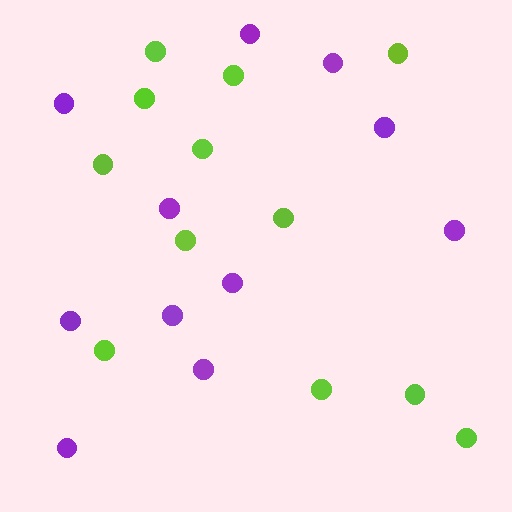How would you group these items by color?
There are 2 groups: one group of lime circles (12) and one group of purple circles (11).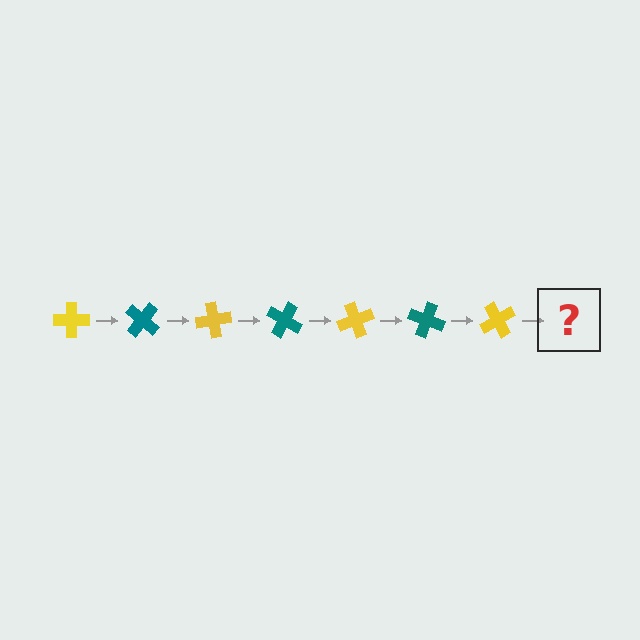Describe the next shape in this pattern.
It should be a teal cross, rotated 280 degrees from the start.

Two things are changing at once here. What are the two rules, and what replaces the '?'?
The two rules are that it rotates 40 degrees each step and the color cycles through yellow and teal. The '?' should be a teal cross, rotated 280 degrees from the start.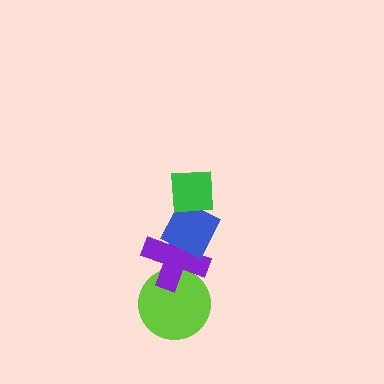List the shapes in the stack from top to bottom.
From top to bottom: the green square, the blue diamond, the purple cross, the lime circle.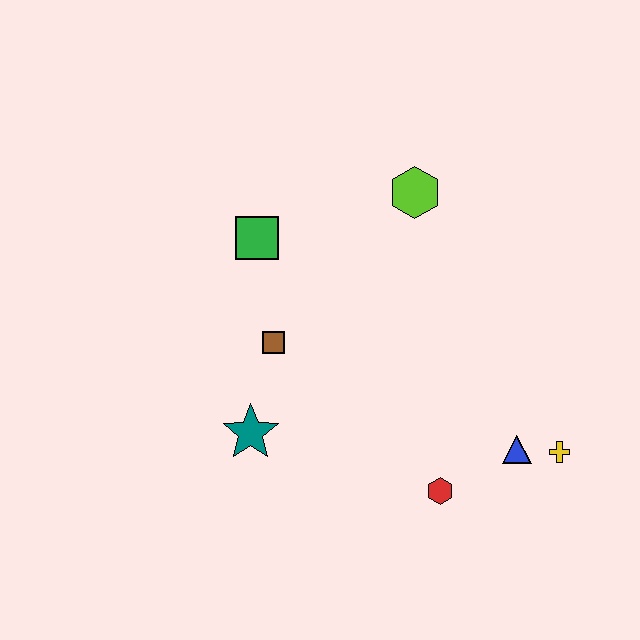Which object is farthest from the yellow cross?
The green square is farthest from the yellow cross.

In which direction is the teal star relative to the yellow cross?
The teal star is to the left of the yellow cross.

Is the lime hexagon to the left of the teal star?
No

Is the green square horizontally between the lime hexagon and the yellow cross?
No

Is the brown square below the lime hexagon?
Yes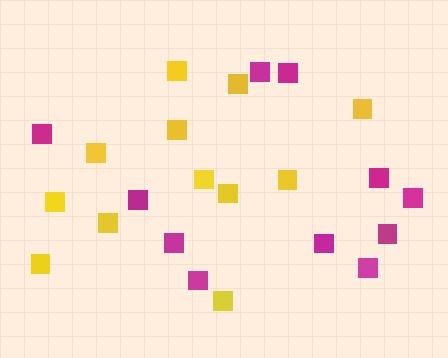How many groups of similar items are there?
There are 2 groups: one group of magenta squares (11) and one group of yellow squares (12).